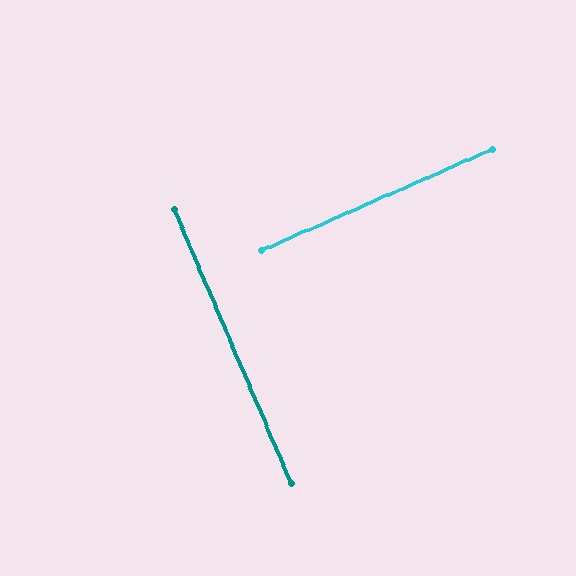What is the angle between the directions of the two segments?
Approximately 89 degrees.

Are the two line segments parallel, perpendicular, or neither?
Perpendicular — they meet at approximately 89°.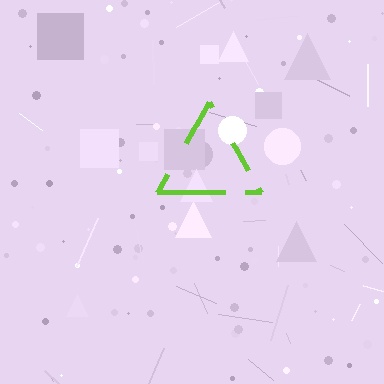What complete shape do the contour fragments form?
The contour fragments form a triangle.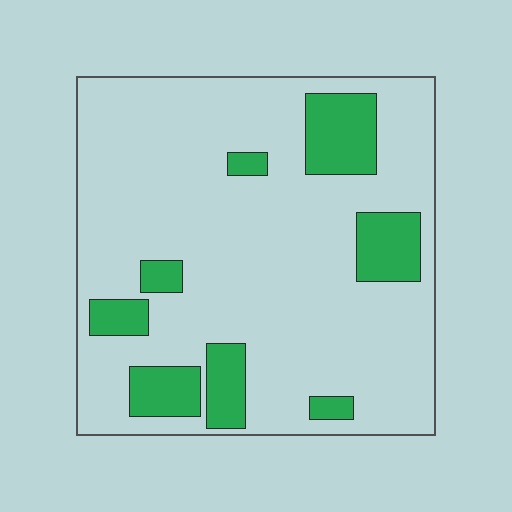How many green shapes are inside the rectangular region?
8.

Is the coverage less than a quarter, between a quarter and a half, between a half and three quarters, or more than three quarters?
Less than a quarter.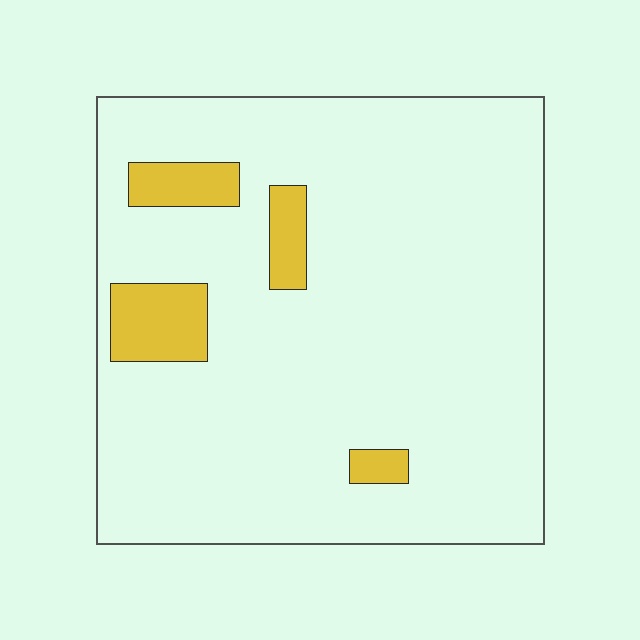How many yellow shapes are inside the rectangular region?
4.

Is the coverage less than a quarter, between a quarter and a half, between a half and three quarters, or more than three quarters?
Less than a quarter.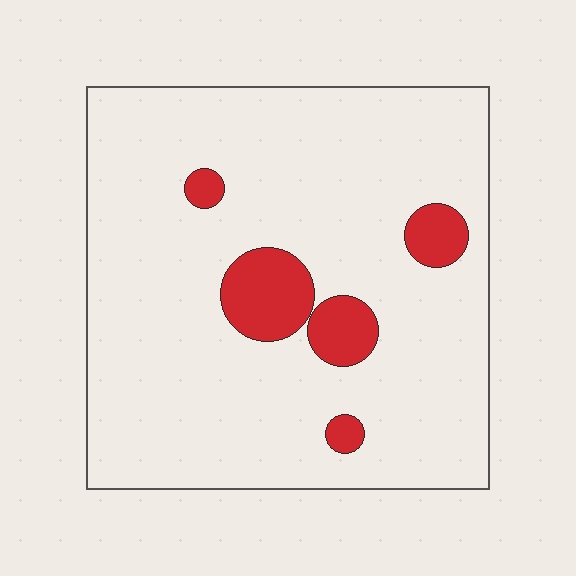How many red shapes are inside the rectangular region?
5.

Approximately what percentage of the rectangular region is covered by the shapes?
Approximately 10%.